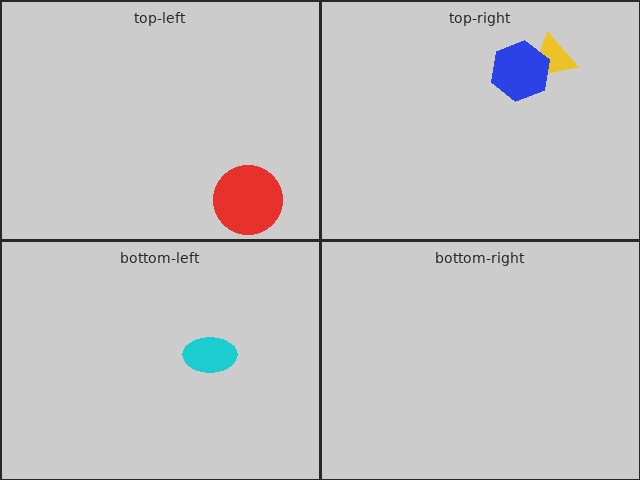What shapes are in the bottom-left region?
The cyan ellipse.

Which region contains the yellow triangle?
The top-right region.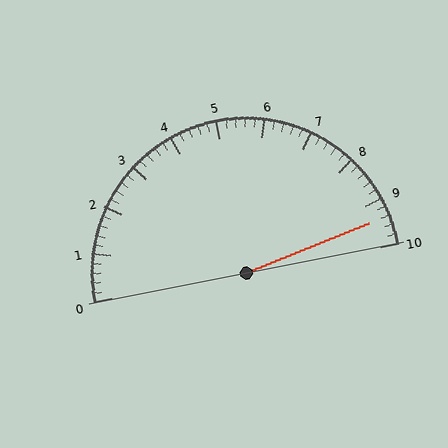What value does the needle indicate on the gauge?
The needle indicates approximately 9.4.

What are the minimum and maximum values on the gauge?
The gauge ranges from 0 to 10.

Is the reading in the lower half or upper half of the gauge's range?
The reading is in the upper half of the range (0 to 10).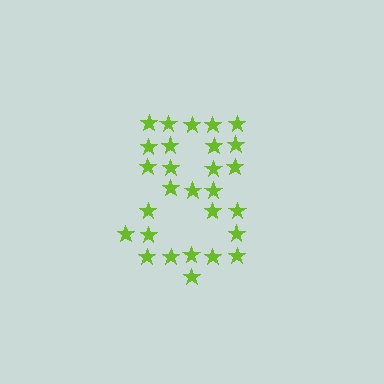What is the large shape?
The large shape is the digit 8.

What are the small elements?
The small elements are stars.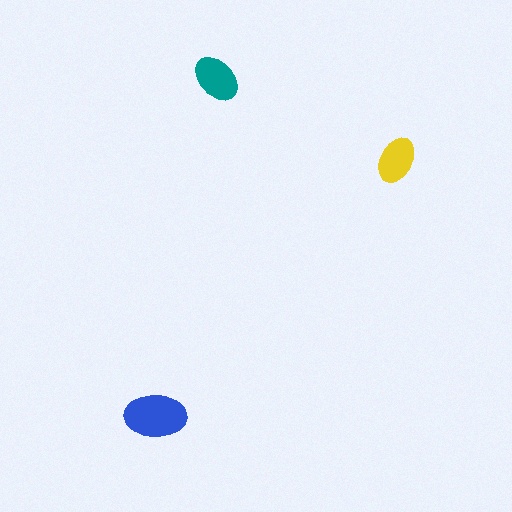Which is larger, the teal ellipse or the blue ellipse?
The blue one.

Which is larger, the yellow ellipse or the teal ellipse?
The teal one.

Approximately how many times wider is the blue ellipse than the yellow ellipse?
About 1.5 times wider.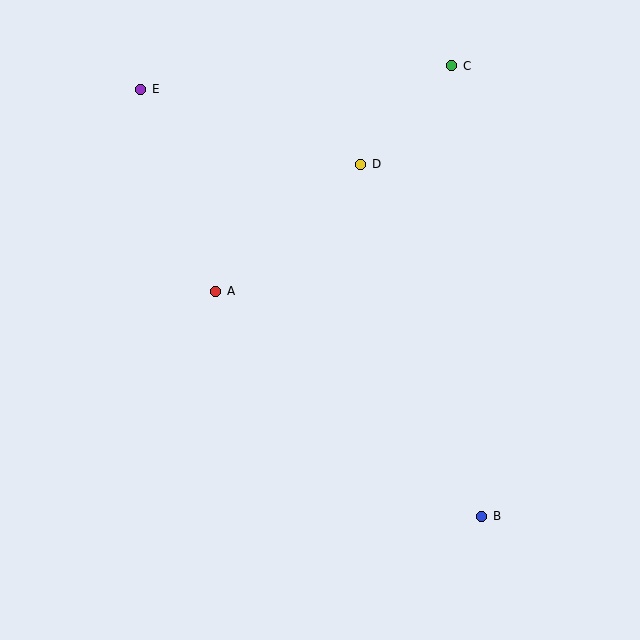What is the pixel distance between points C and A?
The distance between C and A is 326 pixels.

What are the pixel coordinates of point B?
Point B is at (482, 516).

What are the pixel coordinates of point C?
Point C is at (452, 66).